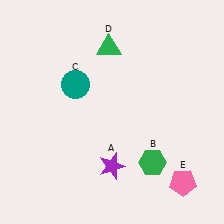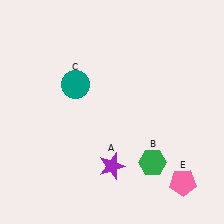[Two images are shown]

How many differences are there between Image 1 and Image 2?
There is 1 difference between the two images.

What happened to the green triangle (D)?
The green triangle (D) was removed in Image 2. It was in the top-left area of Image 1.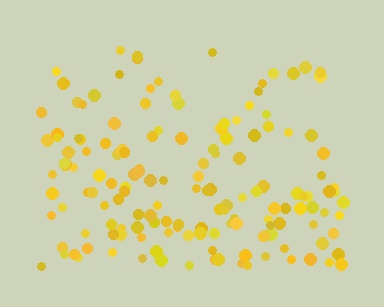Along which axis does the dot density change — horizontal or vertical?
Vertical.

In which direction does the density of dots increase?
From top to bottom, with the bottom side densest.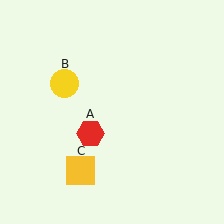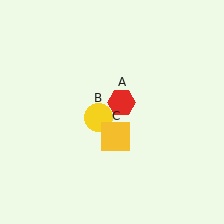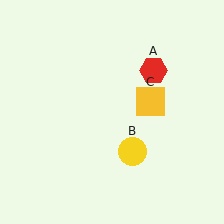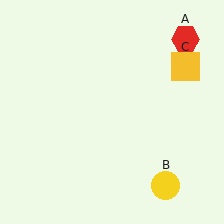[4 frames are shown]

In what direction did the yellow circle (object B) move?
The yellow circle (object B) moved down and to the right.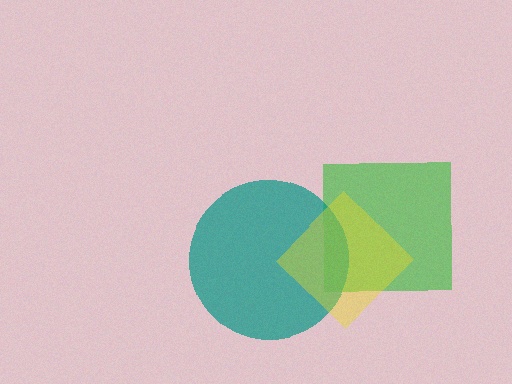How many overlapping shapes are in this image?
There are 3 overlapping shapes in the image.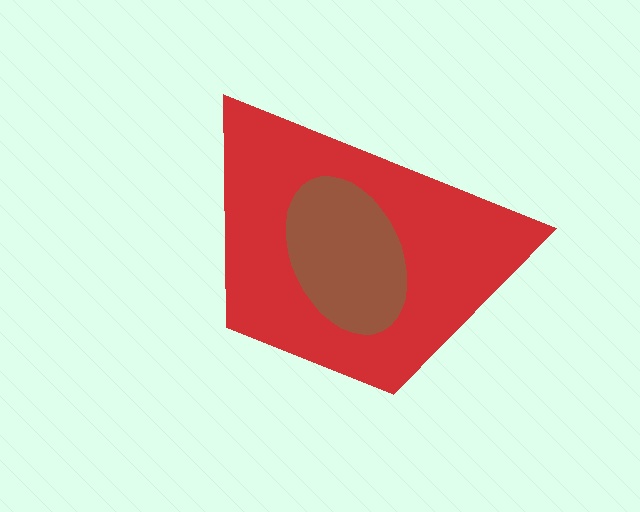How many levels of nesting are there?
2.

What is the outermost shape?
The red trapezoid.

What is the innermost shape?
The brown ellipse.